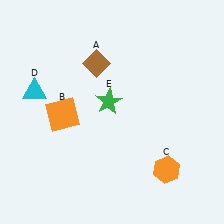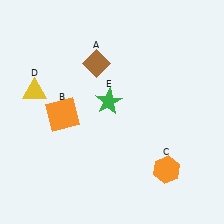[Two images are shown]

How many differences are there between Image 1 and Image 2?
There is 1 difference between the two images.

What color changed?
The triangle (D) changed from cyan in Image 1 to yellow in Image 2.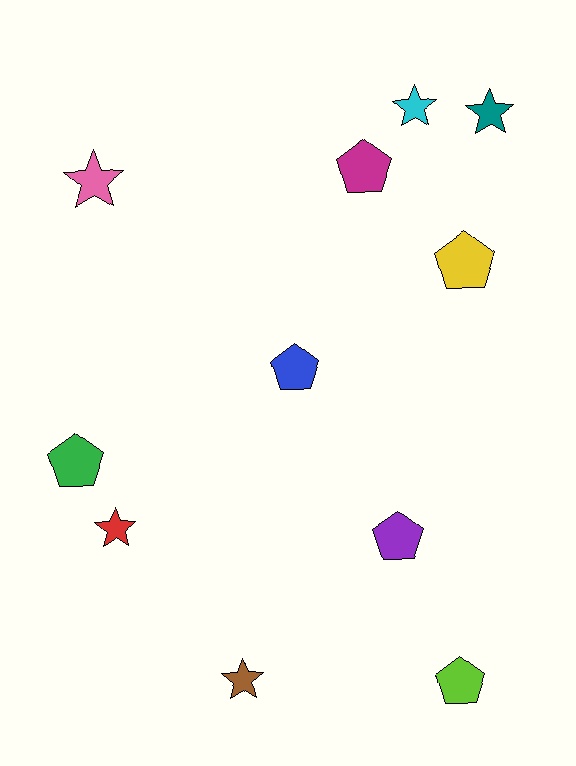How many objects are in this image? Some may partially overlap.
There are 11 objects.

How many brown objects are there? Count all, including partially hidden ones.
There is 1 brown object.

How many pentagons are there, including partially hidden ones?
There are 6 pentagons.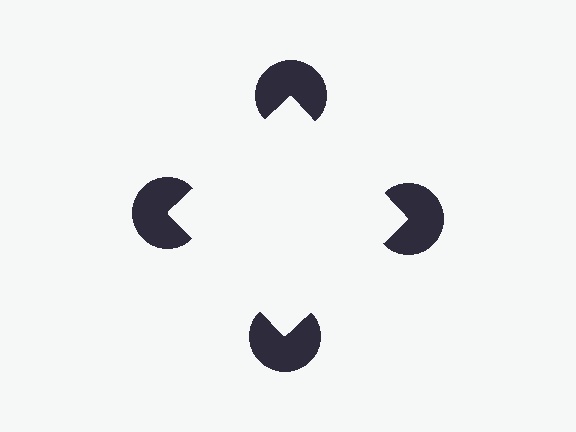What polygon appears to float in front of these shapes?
An illusory square — its edges are inferred from the aligned wedge cuts in the pac-man discs, not physically drawn.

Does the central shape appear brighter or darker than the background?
It typically appears slightly brighter than the background, even though no actual brightness change is drawn.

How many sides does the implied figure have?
4 sides.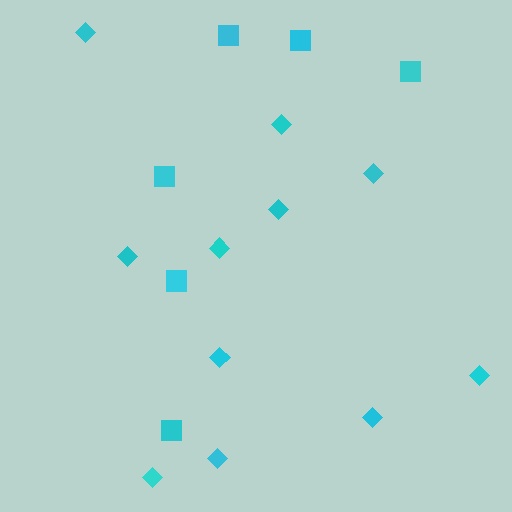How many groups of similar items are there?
There are 2 groups: one group of diamonds (11) and one group of squares (6).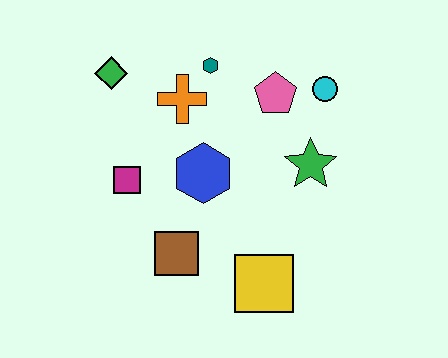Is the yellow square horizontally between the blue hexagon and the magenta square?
No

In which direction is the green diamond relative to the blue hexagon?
The green diamond is above the blue hexagon.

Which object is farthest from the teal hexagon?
The yellow square is farthest from the teal hexagon.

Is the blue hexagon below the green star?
Yes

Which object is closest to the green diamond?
The orange cross is closest to the green diamond.